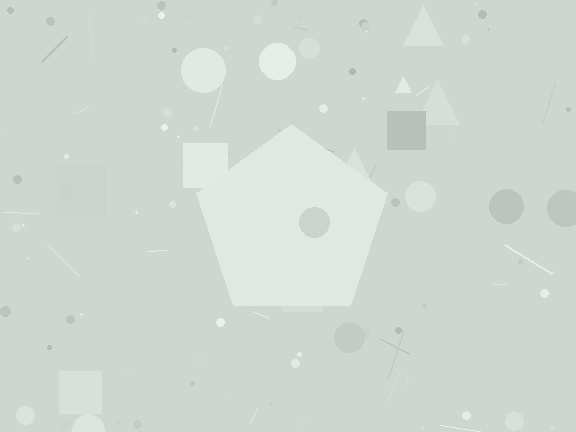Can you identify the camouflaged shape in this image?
The camouflaged shape is a pentagon.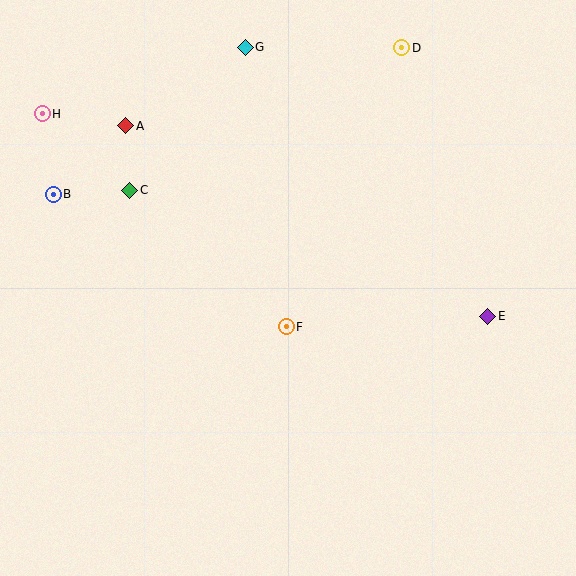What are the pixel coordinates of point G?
Point G is at (245, 47).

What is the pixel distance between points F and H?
The distance between F and H is 324 pixels.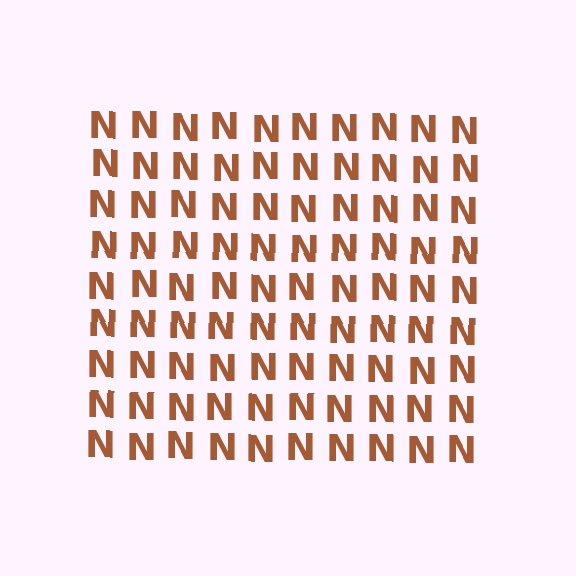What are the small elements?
The small elements are letter N's.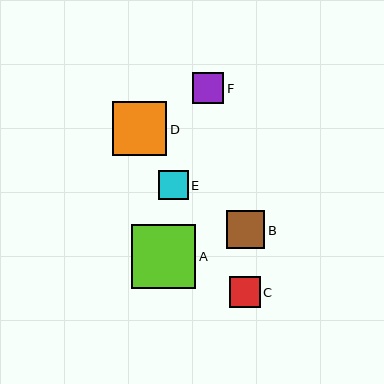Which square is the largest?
Square A is the largest with a size of approximately 65 pixels.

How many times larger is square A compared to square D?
Square A is approximately 1.2 times the size of square D.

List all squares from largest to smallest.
From largest to smallest: A, D, B, F, C, E.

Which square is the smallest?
Square E is the smallest with a size of approximately 30 pixels.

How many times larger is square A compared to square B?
Square A is approximately 1.7 times the size of square B.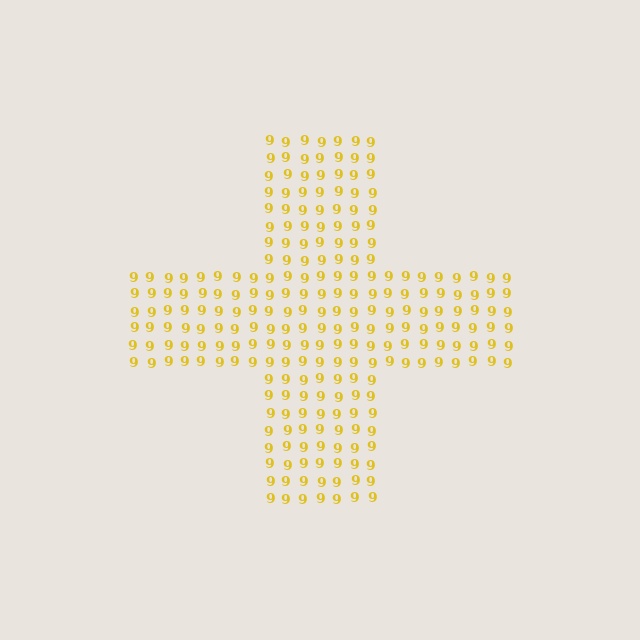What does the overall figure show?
The overall figure shows a cross.